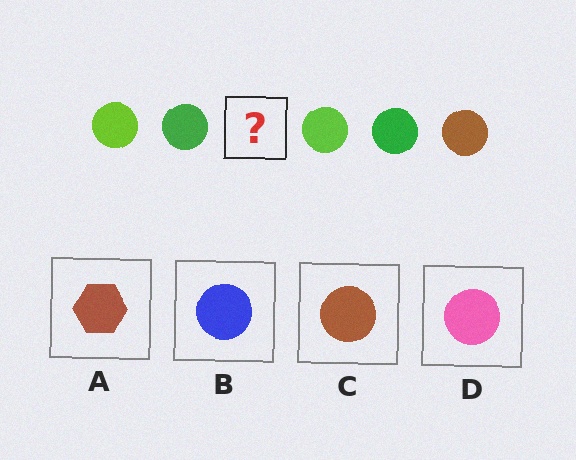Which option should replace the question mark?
Option C.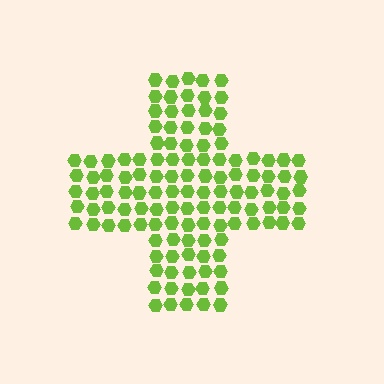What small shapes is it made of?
It is made of small hexagons.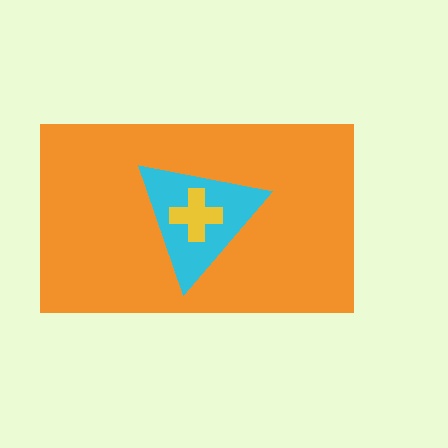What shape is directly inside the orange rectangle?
The cyan triangle.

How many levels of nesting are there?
3.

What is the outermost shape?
The orange rectangle.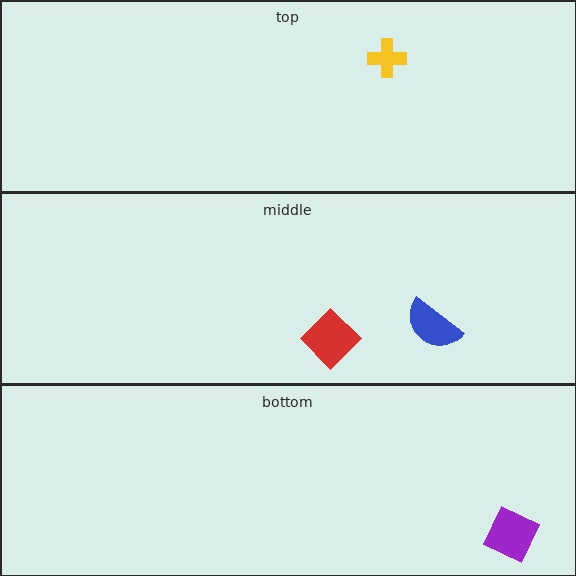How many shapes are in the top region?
1.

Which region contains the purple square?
The bottom region.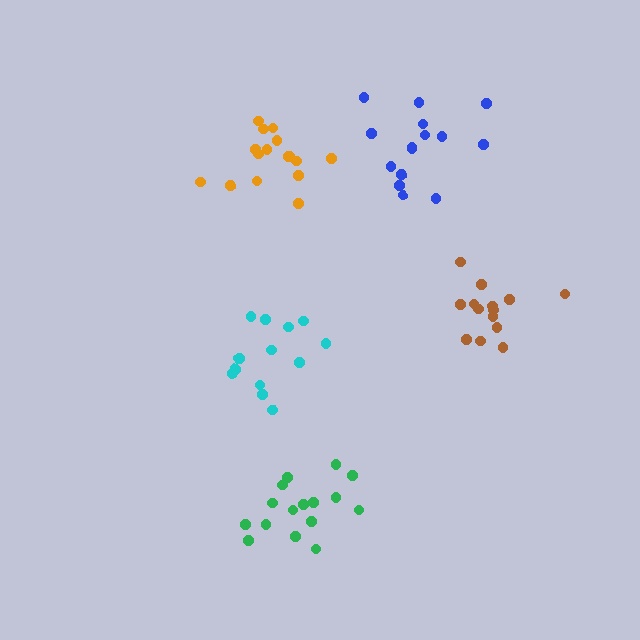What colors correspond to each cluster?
The clusters are colored: orange, blue, cyan, green, brown.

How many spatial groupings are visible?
There are 5 spatial groupings.